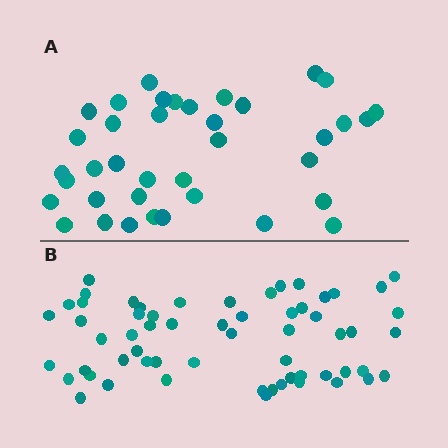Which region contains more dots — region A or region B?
Region B (the bottom region) has more dots.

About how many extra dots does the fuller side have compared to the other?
Region B has approximately 20 more dots than region A.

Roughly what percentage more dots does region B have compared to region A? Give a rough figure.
About 60% more.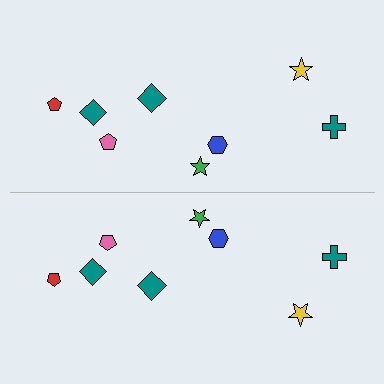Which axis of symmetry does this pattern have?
The pattern has a horizontal axis of symmetry running through the center of the image.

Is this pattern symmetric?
Yes, this pattern has bilateral (reflection) symmetry.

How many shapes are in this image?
There are 16 shapes in this image.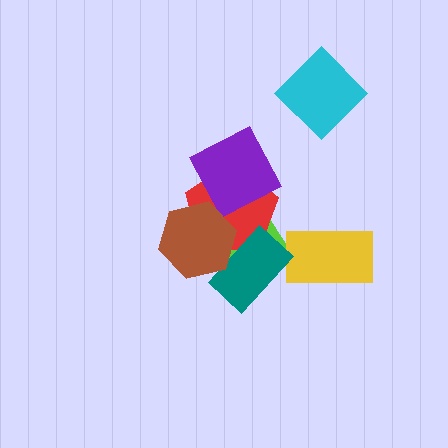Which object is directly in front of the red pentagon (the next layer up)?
The purple diamond is directly in front of the red pentagon.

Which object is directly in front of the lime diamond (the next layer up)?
The red pentagon is directly in front of the lime diamond.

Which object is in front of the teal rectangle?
The brown hexagon is in front of the teal rectangle.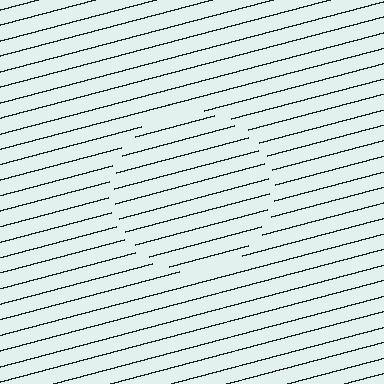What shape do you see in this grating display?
An illusory circle. The interior of the shape contains the same grating, shifted by half a period — the contour is defined by the phase discontinuity where line-ends from the inner and outer gratings abut.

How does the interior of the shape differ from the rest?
The interior of the shape contains the same grating, shifted by half a period — the contour is defined by the phase discontinuity where line-ends from the inner and outer gratings abut.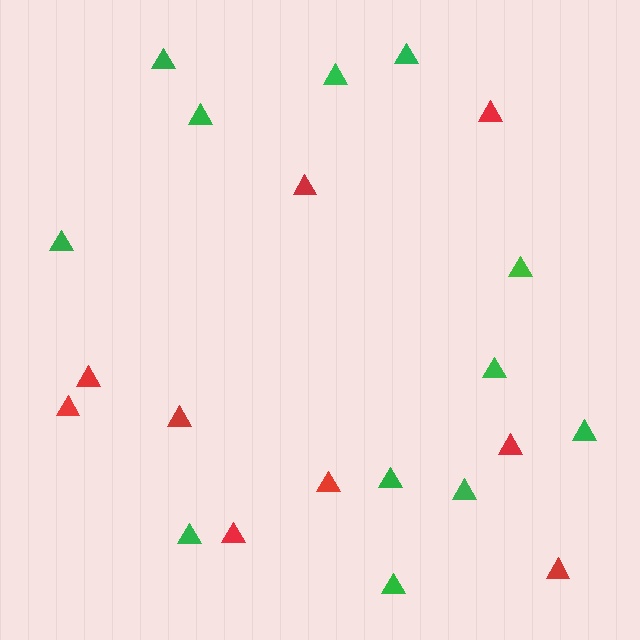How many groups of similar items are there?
There are 2 groups: one group of green triangles (12) and one group of red triangles (9).